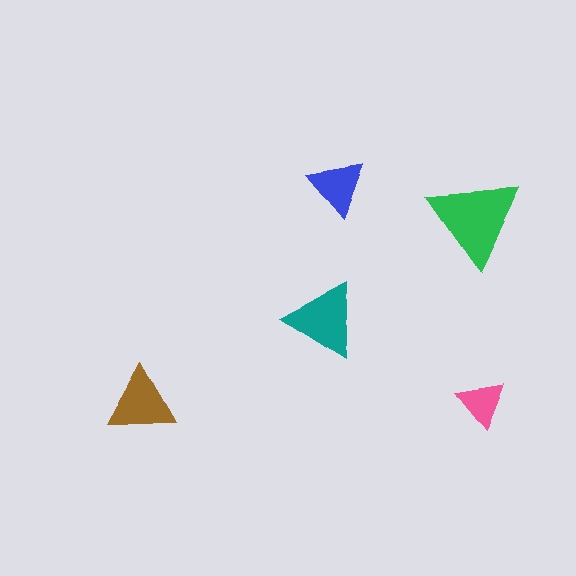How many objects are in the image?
There are 5 objects in the image.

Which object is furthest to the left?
The brown triangle is leftmost.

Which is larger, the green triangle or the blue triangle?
The green one.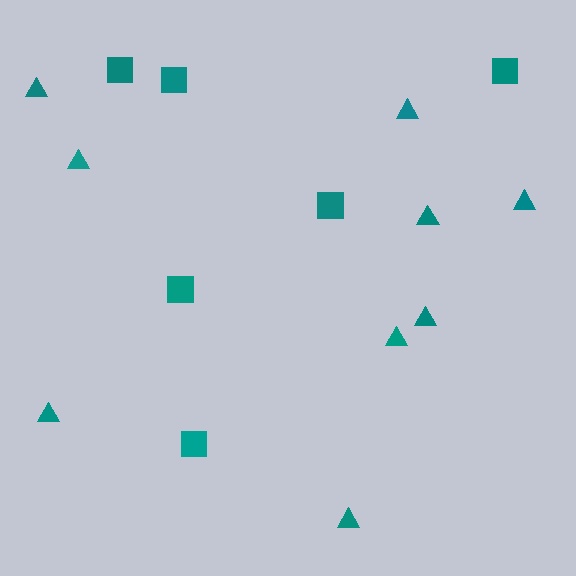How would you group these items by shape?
There are 2 groups: one group of squares (6) and one group of triangles (9).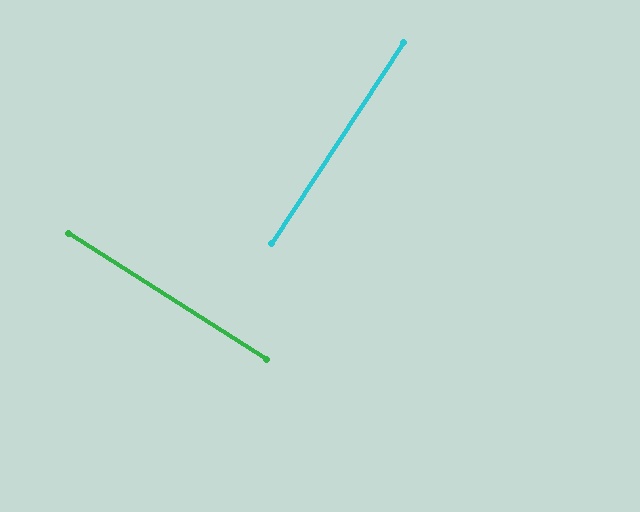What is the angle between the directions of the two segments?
Approximately 89 degrees.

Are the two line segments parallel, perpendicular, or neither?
Perpendicular — they meet at approximately 89°.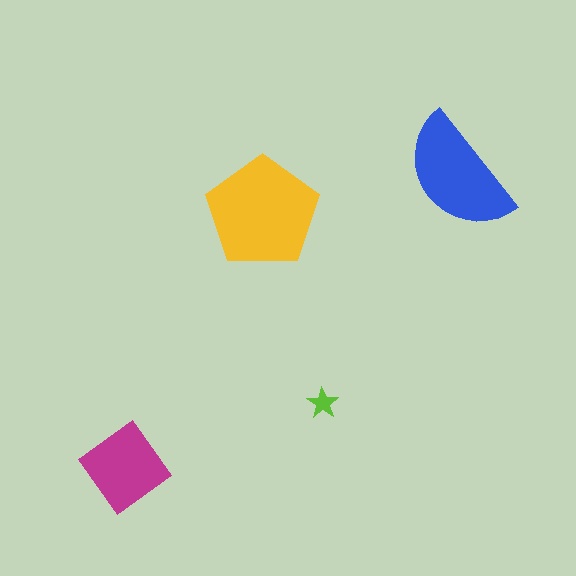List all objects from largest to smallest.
The yellow pentagon, the blue semicircle, the magenta diamond, the lime star.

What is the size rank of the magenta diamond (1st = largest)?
3rd.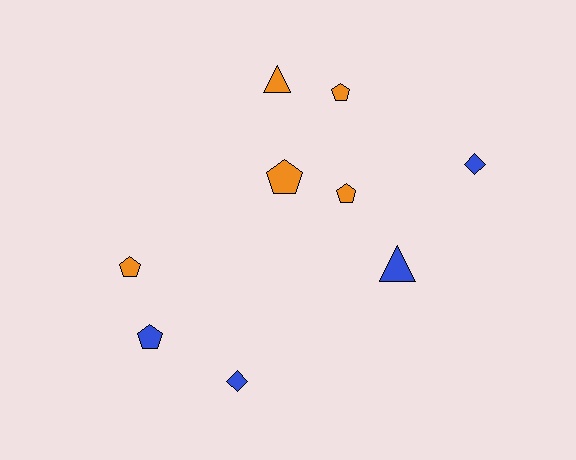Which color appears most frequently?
Orange, with 5 objects.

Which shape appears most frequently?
Pentagon, with 5 objects.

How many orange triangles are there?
There is 1 orange triangle.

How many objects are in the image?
There are 9 objects.